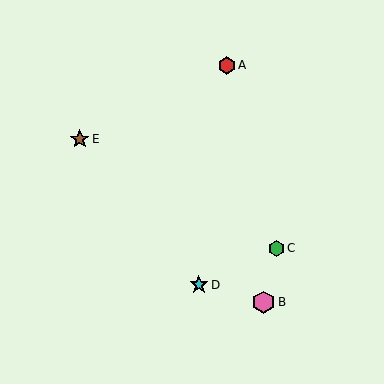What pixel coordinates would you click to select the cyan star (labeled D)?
Click at (199, 285) to select the cyan star D.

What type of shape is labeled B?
Shape B is a pink hexagon.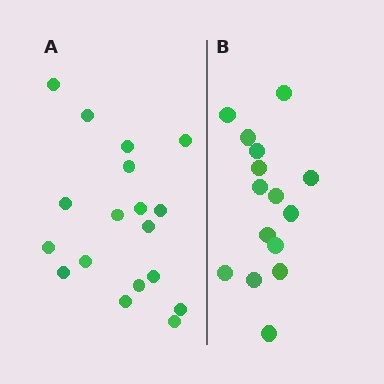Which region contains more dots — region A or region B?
Region A (the left region) has more dots.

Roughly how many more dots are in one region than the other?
Region A has just a few more — roughly 2 or 3 more dots than region B.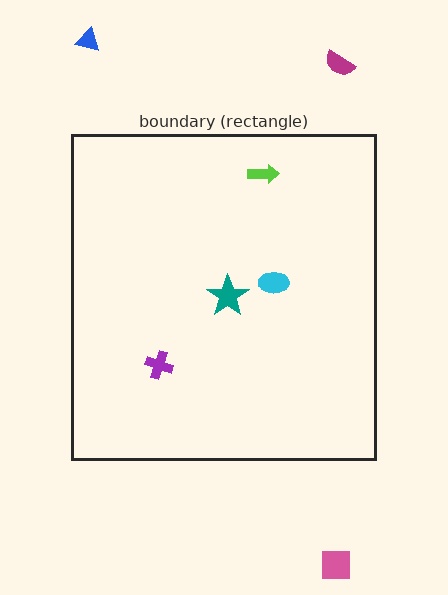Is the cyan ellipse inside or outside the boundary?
Inside.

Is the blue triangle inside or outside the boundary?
Outside.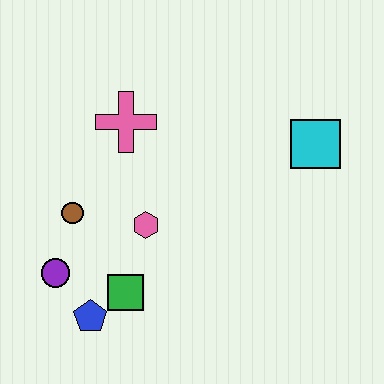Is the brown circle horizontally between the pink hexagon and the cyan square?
No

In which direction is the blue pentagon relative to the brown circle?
The blue pentagon is below the brown circle.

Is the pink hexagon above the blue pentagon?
Yes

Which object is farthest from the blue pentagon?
The cyan square is farthest from the blue pentagon.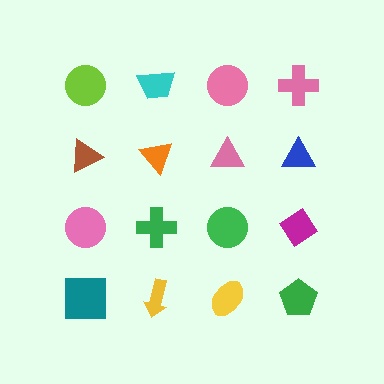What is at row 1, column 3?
A pink circle.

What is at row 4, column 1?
A teal square.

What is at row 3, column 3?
A green circle.